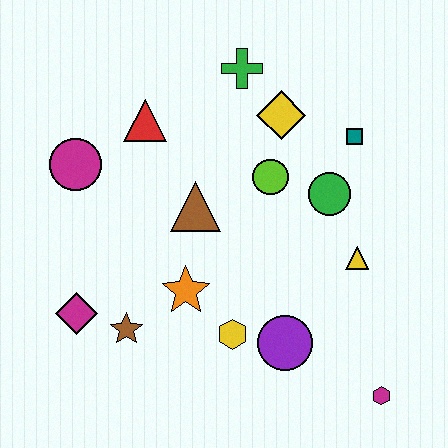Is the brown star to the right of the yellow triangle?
No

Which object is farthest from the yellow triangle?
The magenta circle is farthest from the yellow triangle.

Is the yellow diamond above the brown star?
Yes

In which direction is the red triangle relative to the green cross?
The red triangle is to the left of the green cross.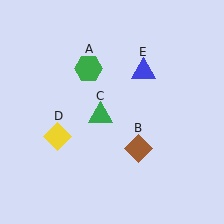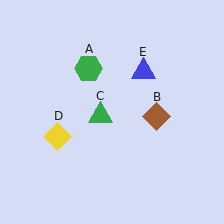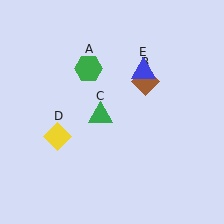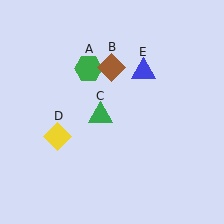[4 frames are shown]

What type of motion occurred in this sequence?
The brown diamond (object B) rotated counterclockwise around the center of the scene.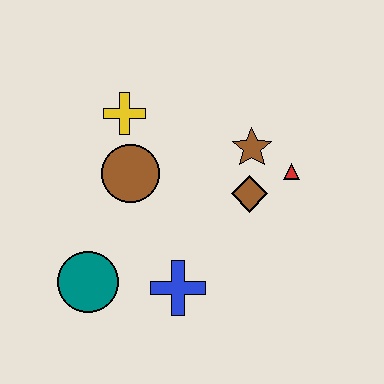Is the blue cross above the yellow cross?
No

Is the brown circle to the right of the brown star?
No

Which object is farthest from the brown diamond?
The teal circle is farthest from the brown diamond.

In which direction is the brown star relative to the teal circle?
The brown star is to the right of the teal circle.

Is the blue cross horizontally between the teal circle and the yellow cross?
No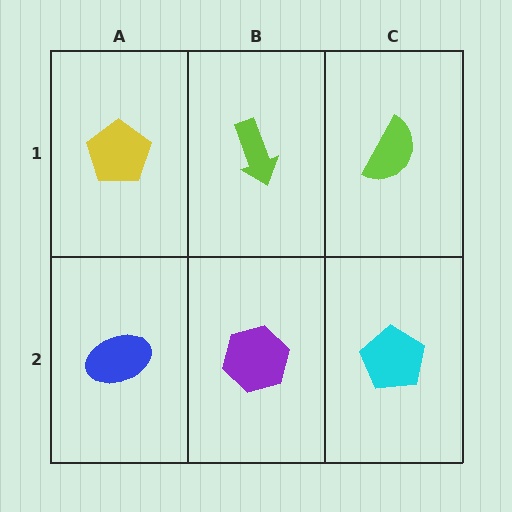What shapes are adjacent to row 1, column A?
A blue ellipse (row 2, column A), a lime arrow (row 1, column B).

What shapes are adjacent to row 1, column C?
A cyan pentagon (row 2, column C), a lime arrow (row 1, column B).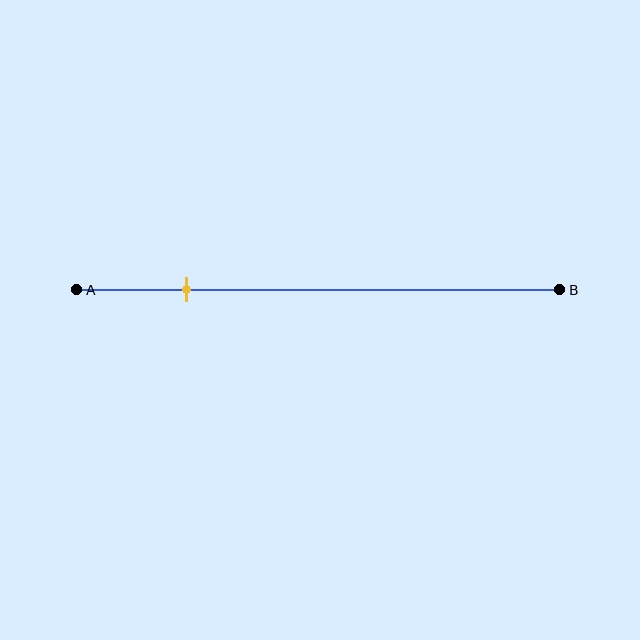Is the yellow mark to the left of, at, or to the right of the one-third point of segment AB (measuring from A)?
The yellow mark is to the left of the one-third point of segment AB.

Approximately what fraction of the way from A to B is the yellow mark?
The yellow mark is approximately 25% of the way from A to B.